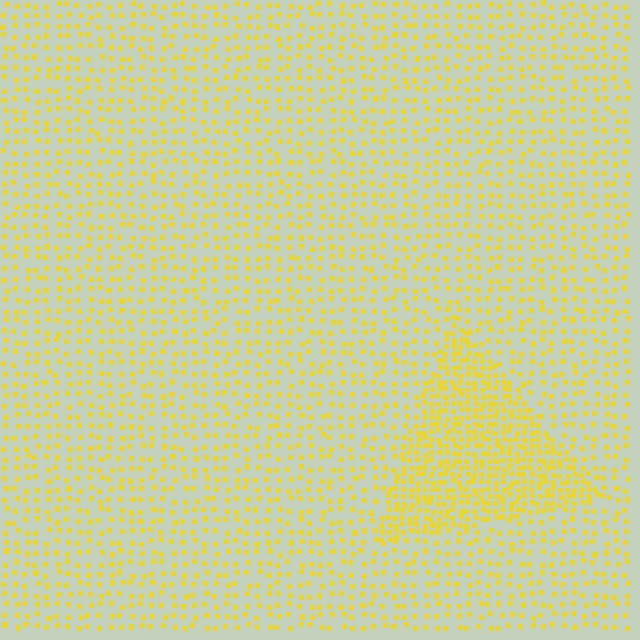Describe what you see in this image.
The image contains small yellow elements arranged at two different densities. A triangle-shaped region is visible where the elements are more densely packed than the surrounding area.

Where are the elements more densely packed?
The elements are more densely packed inside the triangle boundary.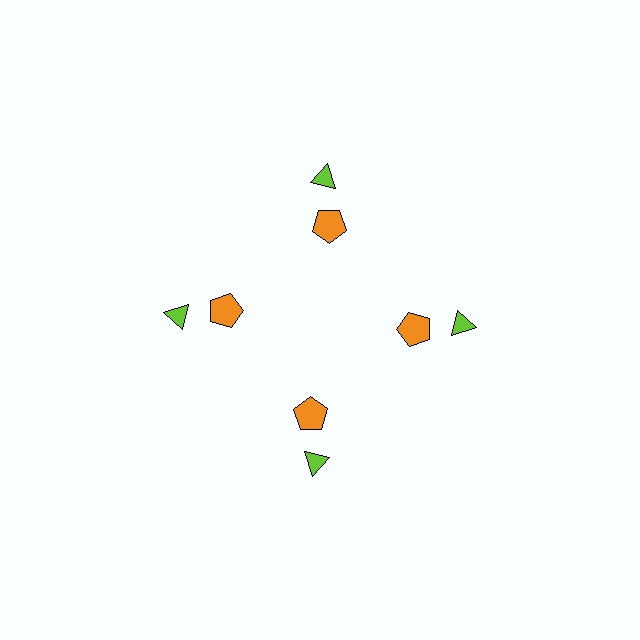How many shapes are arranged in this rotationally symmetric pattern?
There are 8 shapes, arranged in 4 groups of 2.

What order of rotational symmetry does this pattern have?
This pattern has 4-fold rotational symmetry.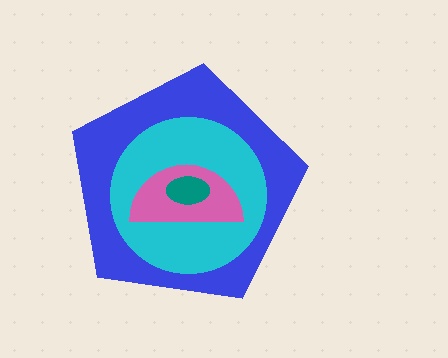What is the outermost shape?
The blue pentagon.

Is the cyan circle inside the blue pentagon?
Yes.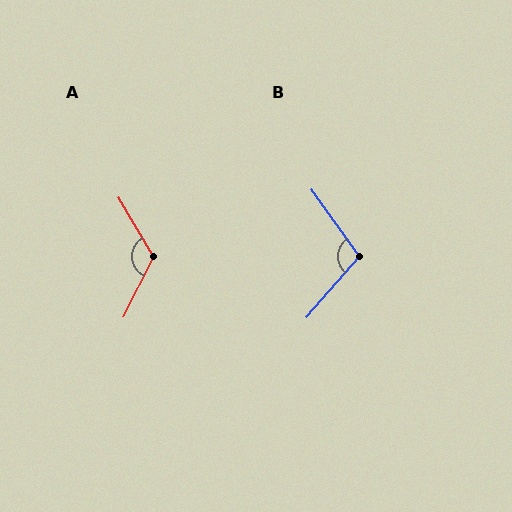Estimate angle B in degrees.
Approximately 103 degrees.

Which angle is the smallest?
B, at approximately 103 degrees.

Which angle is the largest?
A, at approximately 123 degrees.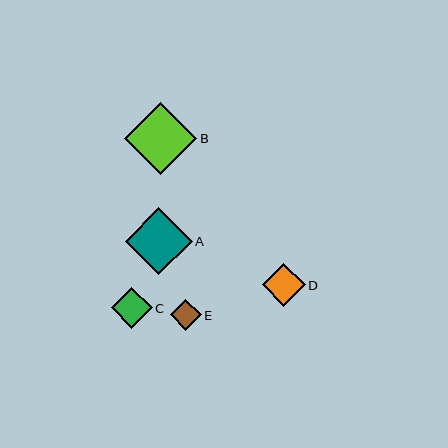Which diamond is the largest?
Diamond B is the largest with a size of approximately 72 pixels.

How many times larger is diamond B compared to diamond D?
Diamond B is approximately 1.7 times the size of diamond D.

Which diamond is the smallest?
Diamond E is the smallest with a size of approximately 31 pixels.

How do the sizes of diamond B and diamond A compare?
Diamond B and diamond A are approximately the same size.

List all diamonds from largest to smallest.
From largest to smallest: B, A, D, C, E.